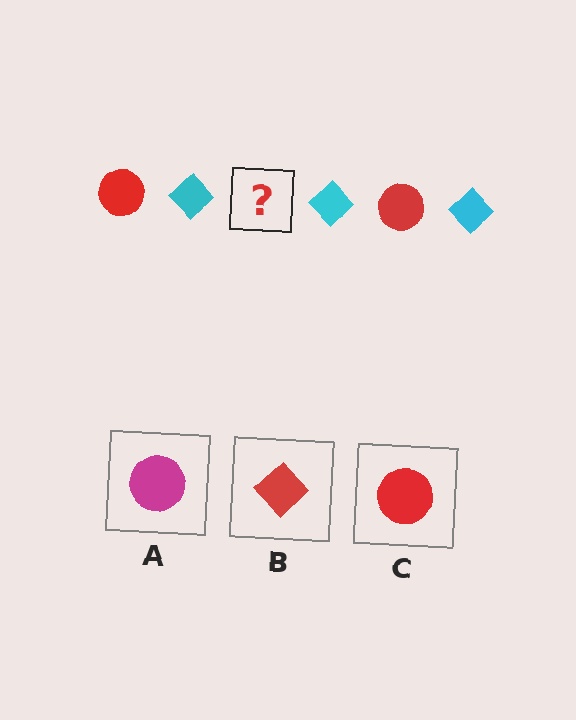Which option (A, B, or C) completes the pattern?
C.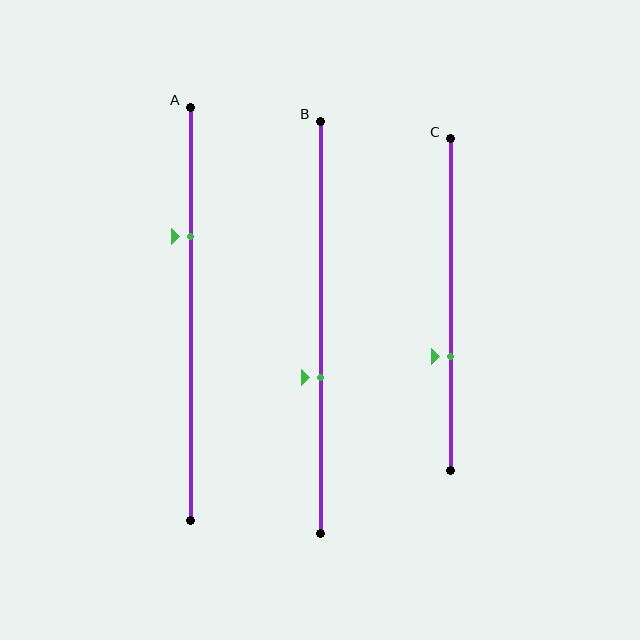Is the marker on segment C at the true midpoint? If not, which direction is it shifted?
No, the marker on segment C is shifted downward by about 15% of the segment length.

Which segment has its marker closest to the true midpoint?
Segment B has its marker closest to the true midpoint.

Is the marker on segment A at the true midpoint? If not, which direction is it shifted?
No, the marker on segment A is shifted upward by about 19% of the segment length.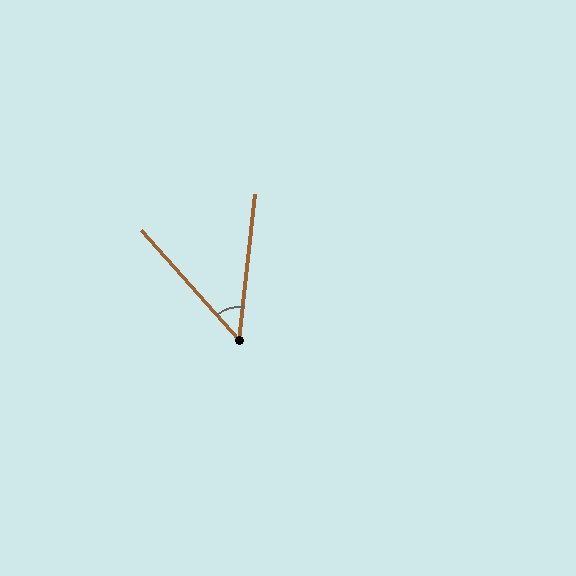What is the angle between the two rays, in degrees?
Approximately 48 degrees.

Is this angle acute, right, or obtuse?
It is acute.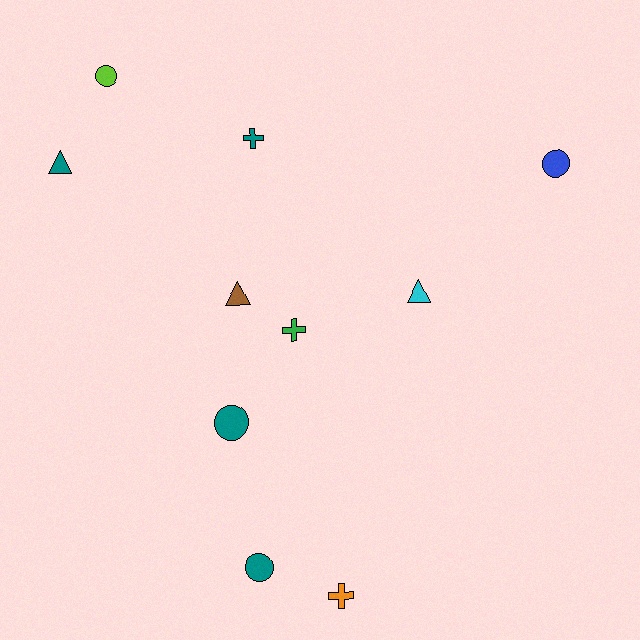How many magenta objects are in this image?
There are no magenta objects.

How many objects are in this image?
There are 10 objects.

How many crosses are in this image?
There are 3 crosses.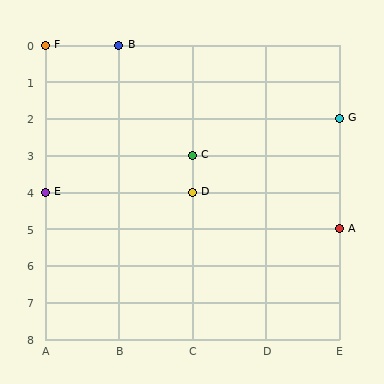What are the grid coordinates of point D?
Point D is at grid coordinates (C, 4).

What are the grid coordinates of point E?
Point E is at grid coordinates (A, 4).